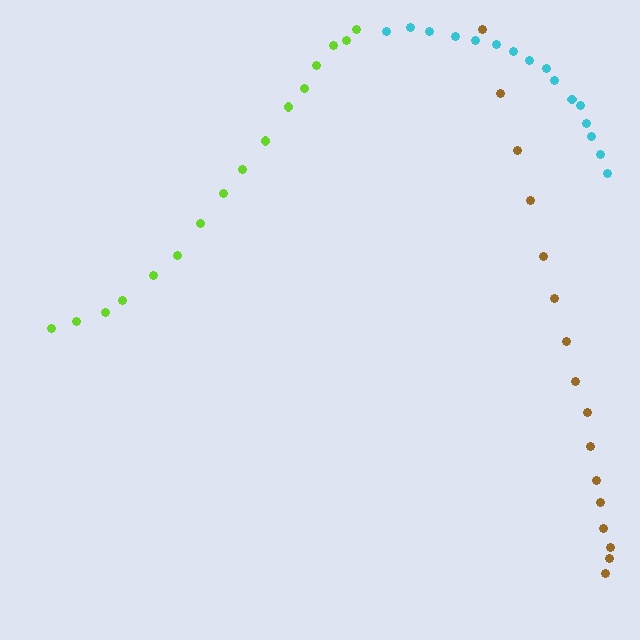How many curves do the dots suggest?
There are 3 distinct paths.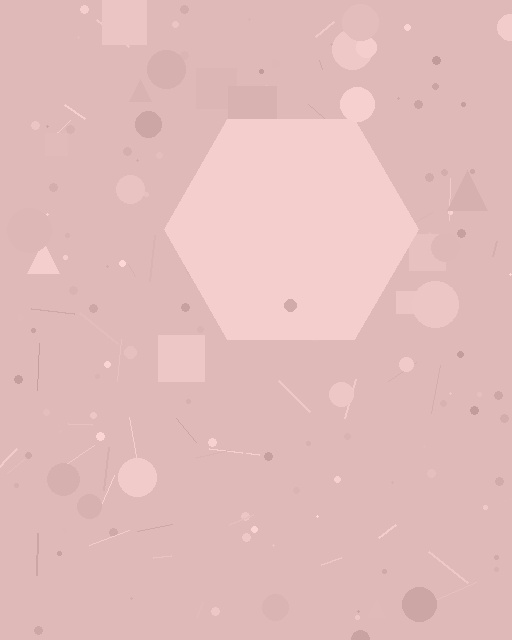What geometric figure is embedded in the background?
A hexagon is embedded in the background.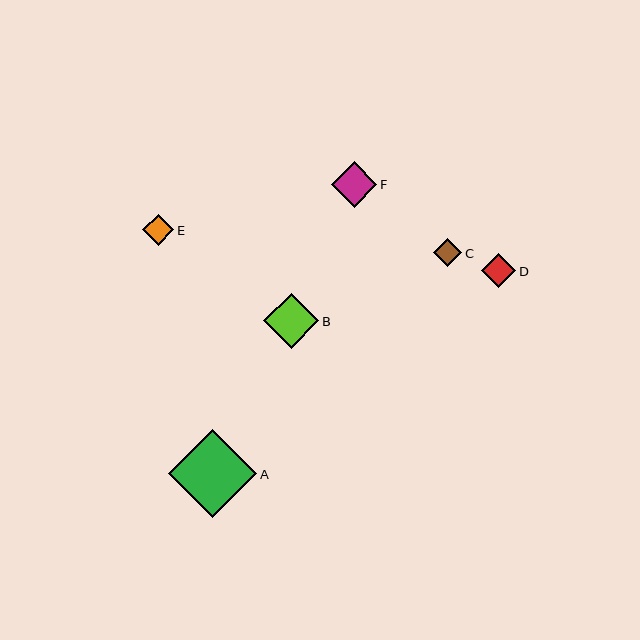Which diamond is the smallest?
Diamond C is the smallest with a size of approximately 28 pixels.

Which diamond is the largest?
Diamond A is the largest with a size of approximately 88 pixels.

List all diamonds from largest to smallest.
From largest to smallest: A, B, F, D, E, C.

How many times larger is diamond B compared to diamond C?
Diamond B is approximately 2.0 times the size of diamond C.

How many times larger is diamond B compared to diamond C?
Diamond B is approximately 2.0 times the size of diamond C.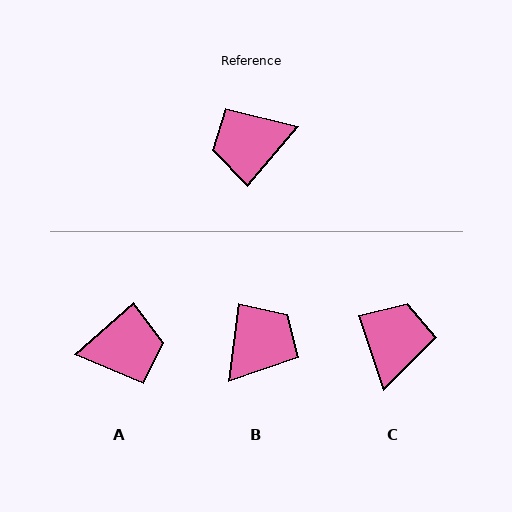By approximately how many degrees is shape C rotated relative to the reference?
Approximately 121 degrees clockwise.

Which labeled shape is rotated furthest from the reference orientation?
A, about 172 degrees away.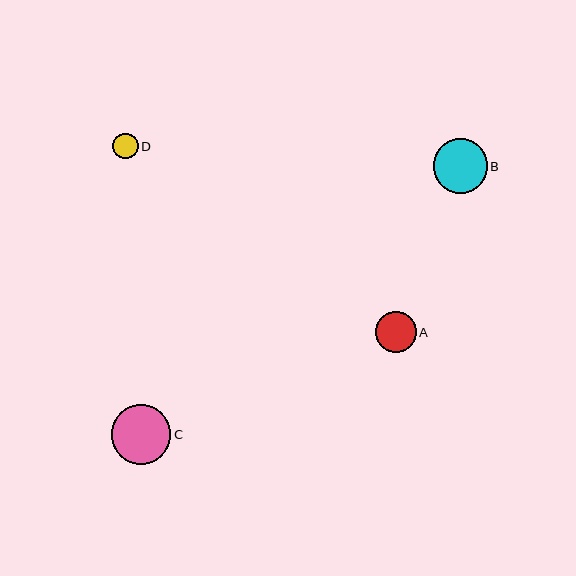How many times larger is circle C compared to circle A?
Circle C is approximately 1.5 times the size of circle A.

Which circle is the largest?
Circle C is the largest with a size of approximately 60 pixels.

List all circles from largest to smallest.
From largest to smallest: C, B, A, D.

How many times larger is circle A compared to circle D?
Circle A is approximately 1.6 times the size of circle D.